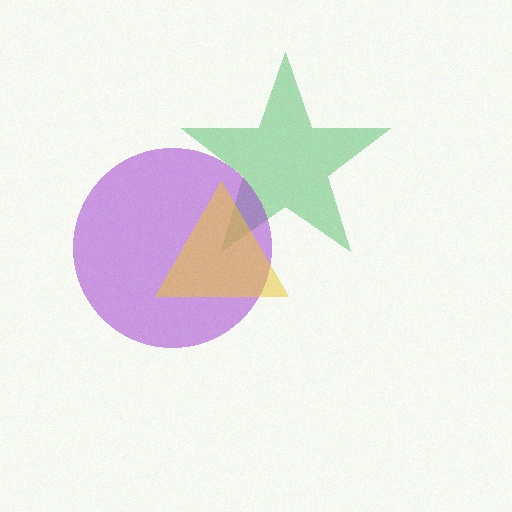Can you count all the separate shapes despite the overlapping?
Yes, there are 3 separate shapes.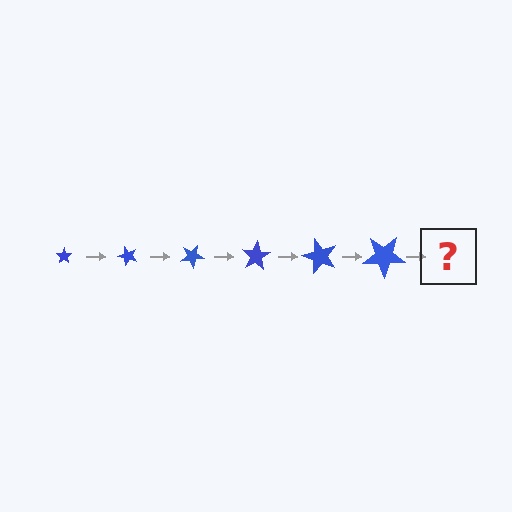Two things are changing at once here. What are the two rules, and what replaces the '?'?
The two rules are that the star grows larger each step and it rotates 50 degrees each step. The '?' should be a star, larger than the previous one and rotated 300 degrees from the start.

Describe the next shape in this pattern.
It should be a star, larger than the previous one and rotated 300 degrees from the start.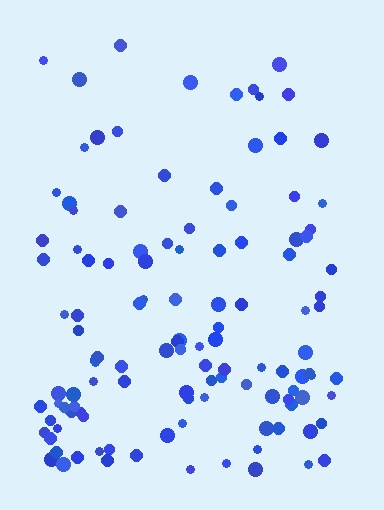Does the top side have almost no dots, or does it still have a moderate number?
Still a moderate number, just noticeably fewer than the bottom.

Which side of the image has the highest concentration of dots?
The bottom.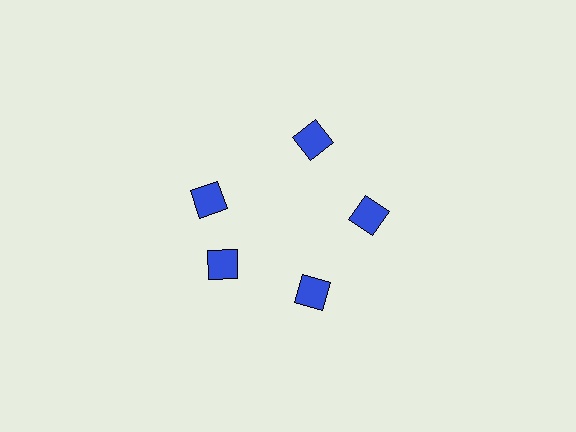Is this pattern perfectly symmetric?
No. The 5 blue squares are arranged in a ring, but one element near the 10 o'clock position is rotated out of alignment along the ring, breaking the 5-fold rotational symmetry.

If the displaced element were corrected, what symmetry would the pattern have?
It would have 5-fold rotational symmetry — the pattern would map onto itself every 72 degrees.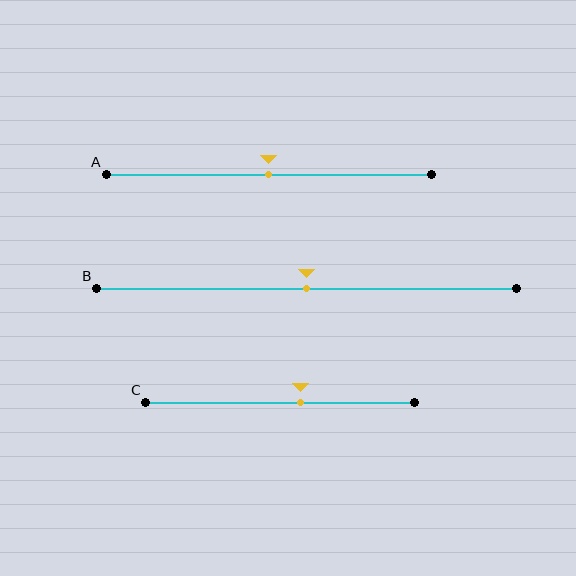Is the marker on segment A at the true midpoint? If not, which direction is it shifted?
Yes, the marker on segment A is at the true midpoint.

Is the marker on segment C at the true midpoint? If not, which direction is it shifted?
No, the marker on segment C is shifted to the right by about 8% of the segment length.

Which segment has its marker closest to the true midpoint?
Segment A has its marker closest to the true midpoint.